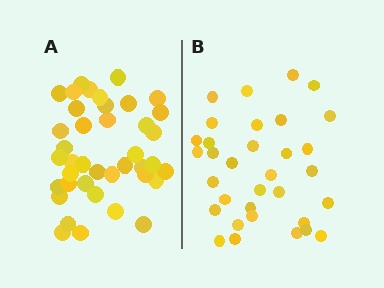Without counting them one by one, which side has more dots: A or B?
Region A (the left region) has more dots.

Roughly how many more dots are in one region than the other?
Region A has roughly 8 or so more dots than region B.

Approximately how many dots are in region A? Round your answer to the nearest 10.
About 40 dots.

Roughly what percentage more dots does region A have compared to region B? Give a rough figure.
About 20% more.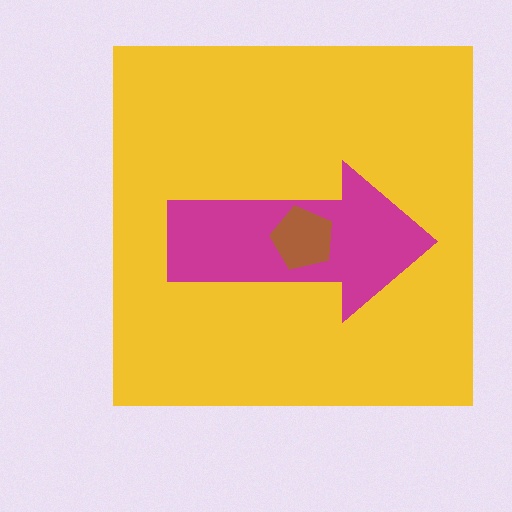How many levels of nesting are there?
3.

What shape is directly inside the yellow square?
The magenta arrow.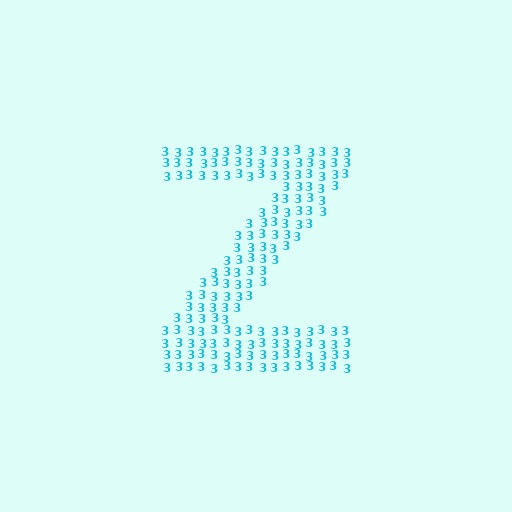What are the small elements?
The small elements are digit 3's.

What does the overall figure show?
The overall figure shows the letter Z.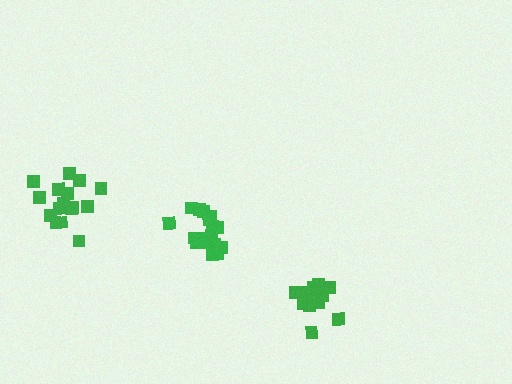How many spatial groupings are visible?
There are 3 spatial groupings.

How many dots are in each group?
Group 1: 13 dots, Group 2: 16 dots, Group 3: 17 dots (46 total).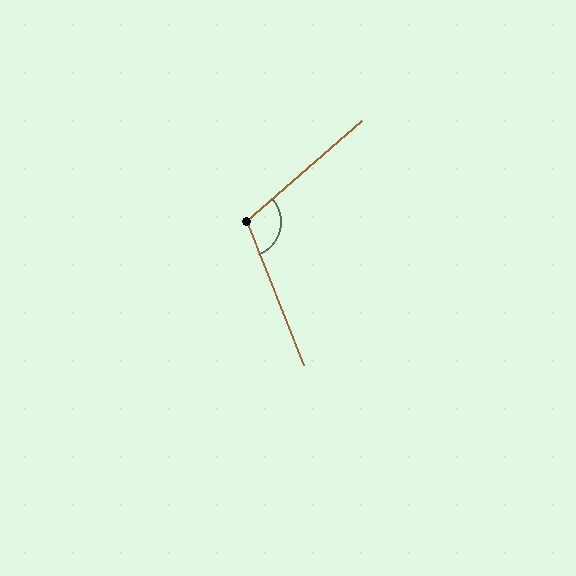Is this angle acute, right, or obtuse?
It is obtuse.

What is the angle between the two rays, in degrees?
Approximately 109 degrees.